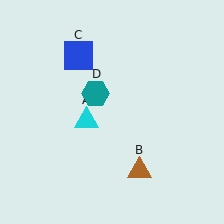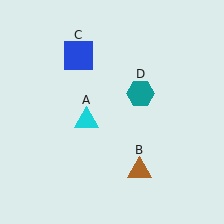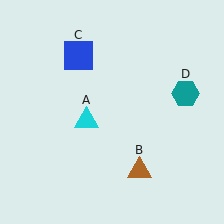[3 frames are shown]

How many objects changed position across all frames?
1 object changed position: teal hexagon (object D).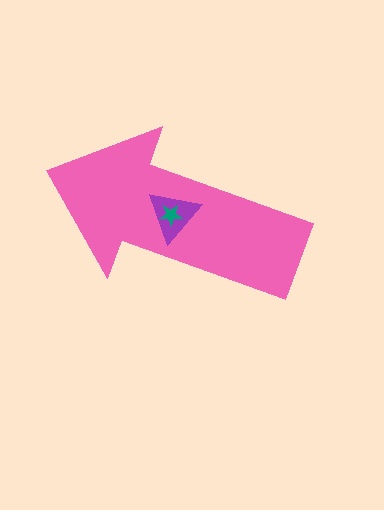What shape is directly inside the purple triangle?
The teal star.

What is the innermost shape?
The teal star.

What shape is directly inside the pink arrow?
The purple triangle.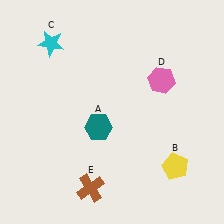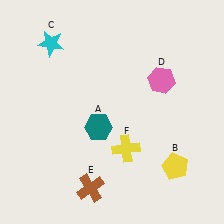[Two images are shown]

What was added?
A yellow cross (F) was added in Image 2.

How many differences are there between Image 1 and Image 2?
There is 1 difference between the two images.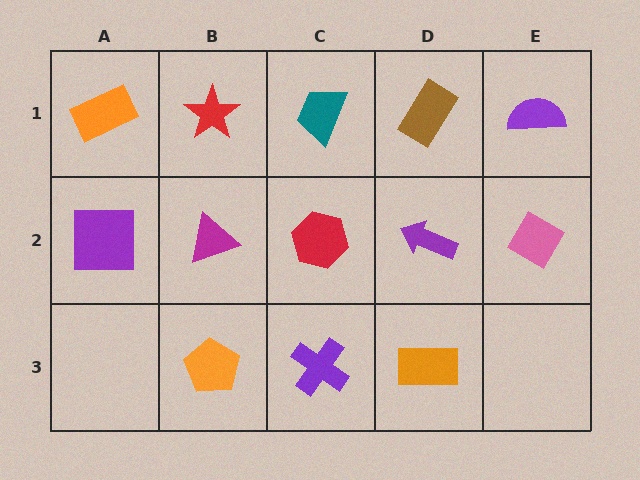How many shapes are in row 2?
5 shapes.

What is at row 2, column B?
A magenta triangle.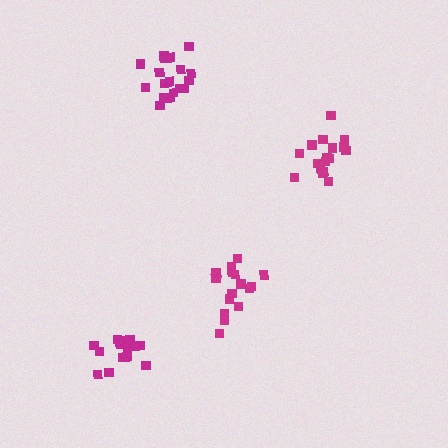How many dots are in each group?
Group 1: 16 dots, Group 2: 18 dots, Group 3: 17 dots, Group 4: 16 dots (67 total).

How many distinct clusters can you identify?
There are 4 distinct clusters.